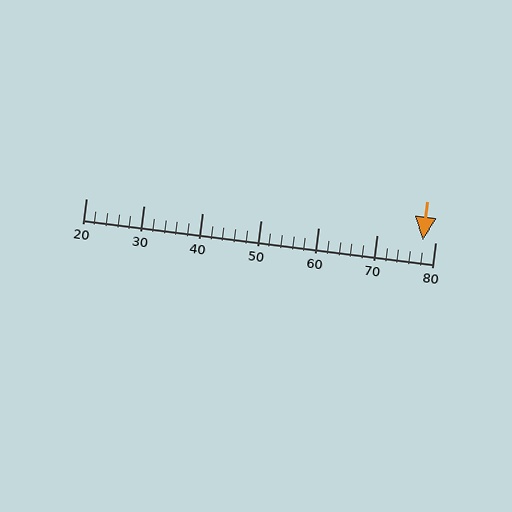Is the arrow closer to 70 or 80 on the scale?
The arrow is closer to 80.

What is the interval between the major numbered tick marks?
The major tick marks are spaced 10 units apart.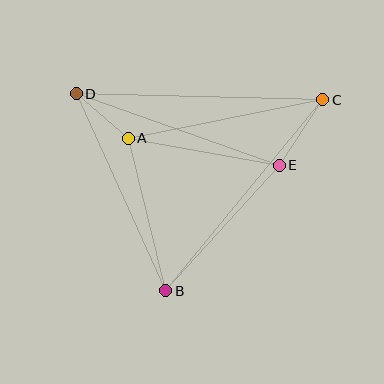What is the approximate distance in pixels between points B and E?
The distance between B and E is approximately 169 pixels.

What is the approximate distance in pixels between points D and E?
The distance between D and E is approximately 215 pixels.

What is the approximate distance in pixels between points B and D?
The distance between B and D is approximately 217 pixels.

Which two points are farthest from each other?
Points B and C are farthest from each other.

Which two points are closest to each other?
Points A and D are closest to each other.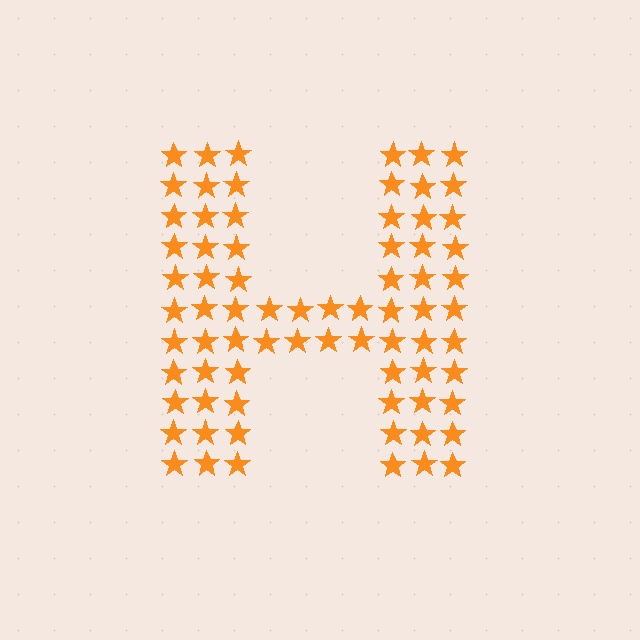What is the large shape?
The large shape is the letter H.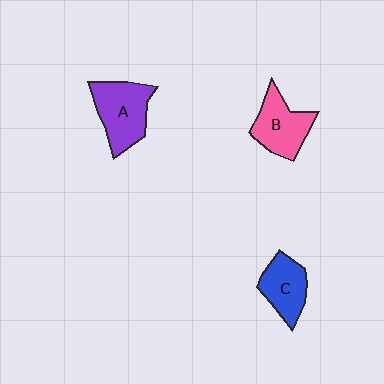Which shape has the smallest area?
Shape C (blue).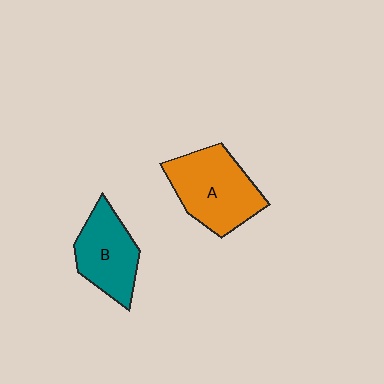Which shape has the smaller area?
Shape B (teal).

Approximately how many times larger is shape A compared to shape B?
Approximately 1.3 times.